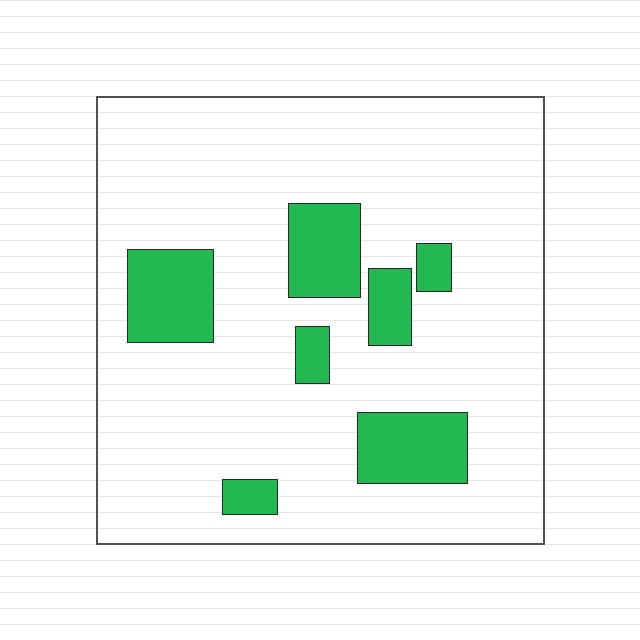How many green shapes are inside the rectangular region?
7.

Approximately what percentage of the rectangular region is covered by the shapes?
Approximately 15%.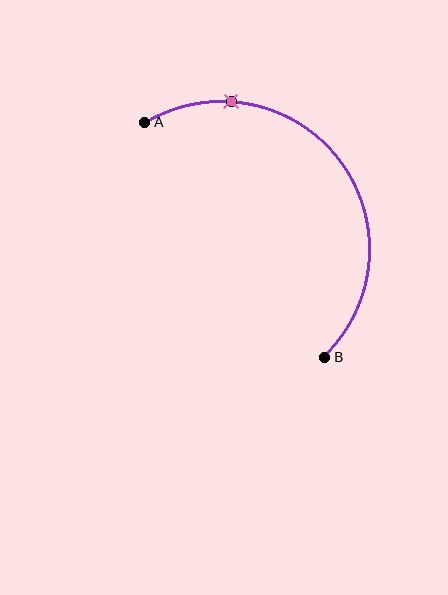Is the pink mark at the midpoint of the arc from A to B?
No. The pink mark lies on the arc but is closer to endpoint A. The arc midpoint would be at the point on the curve equidistant along the arc from both A and B.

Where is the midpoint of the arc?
The arc midpoint is the point on the curve farthest from the straight line joining A and B. It sits above and to the right of that line.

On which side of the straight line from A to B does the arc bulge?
The arc bulges above and to the right of the straight line connecting A and B.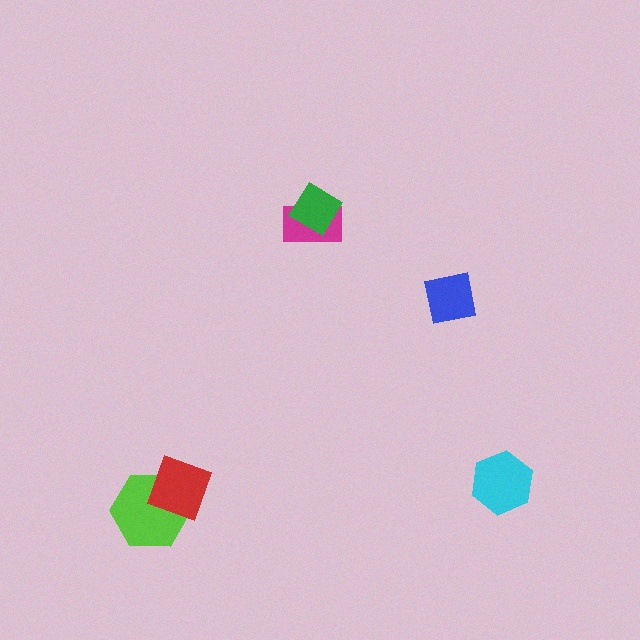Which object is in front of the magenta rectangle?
The green diamond is in front of the magenta rectangle.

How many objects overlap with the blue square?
0 objects overlap with the blue square.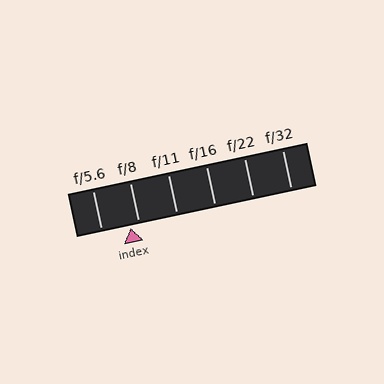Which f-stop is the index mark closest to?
The index mark is closest to f/8.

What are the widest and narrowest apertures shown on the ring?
The widest aperture shown is f/5.6 and the narrowest is f/32.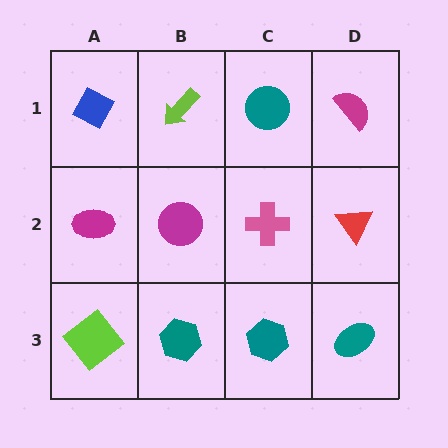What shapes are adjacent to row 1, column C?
A pink cross (row 2, column C), a lime arrow (row 1, column B), a magenta semicircle (row 1, column D).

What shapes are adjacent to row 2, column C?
A teal circle (row 1, column C), a teal hexagon (row 3, column C), a magenta circle (row 2, column B), a red triangle (row 2, column D).